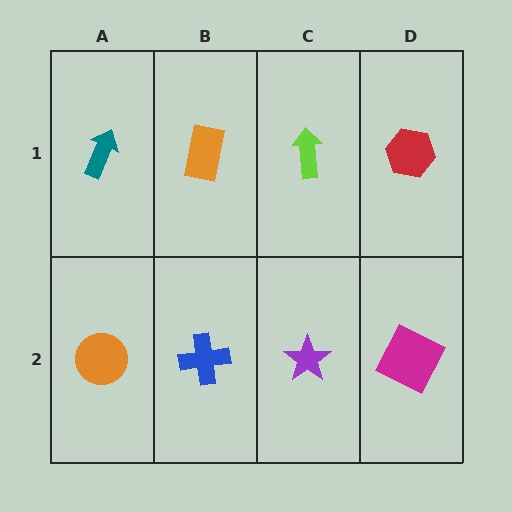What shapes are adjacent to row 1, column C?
A purple star (row 2, column C), an orange rectangle (row 1, column B), a red hexagon (row 1, column D).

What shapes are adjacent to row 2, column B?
An orange rectangle (row 1, column B), an orange circle (row 2, column A), a purple star (row 2, column C).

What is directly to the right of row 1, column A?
An orange rectangle.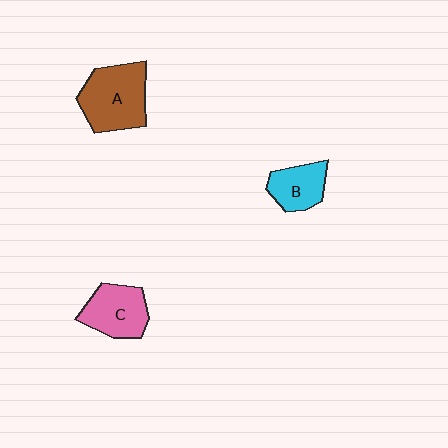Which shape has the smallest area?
Shape B (cyan).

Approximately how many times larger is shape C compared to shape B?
Approximately 1.3 times.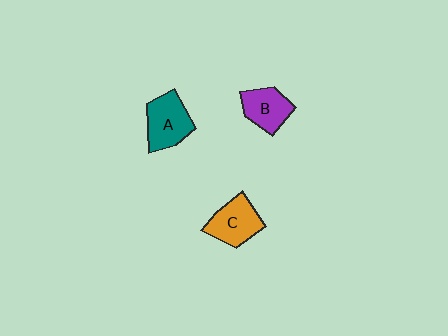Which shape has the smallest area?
Shape B (purple).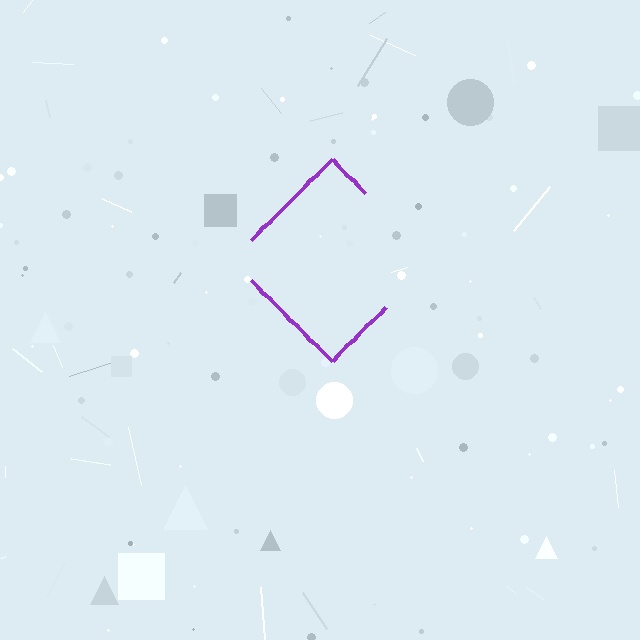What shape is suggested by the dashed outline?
The dashed outline suggests a diamond.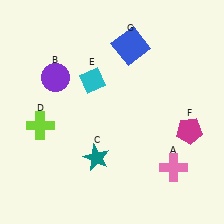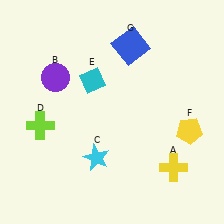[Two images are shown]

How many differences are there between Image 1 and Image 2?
There are 3 differences between the two images.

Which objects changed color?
A changed from pink to yellow. C changed from teal to cyan. F changed from magenta to yellow.